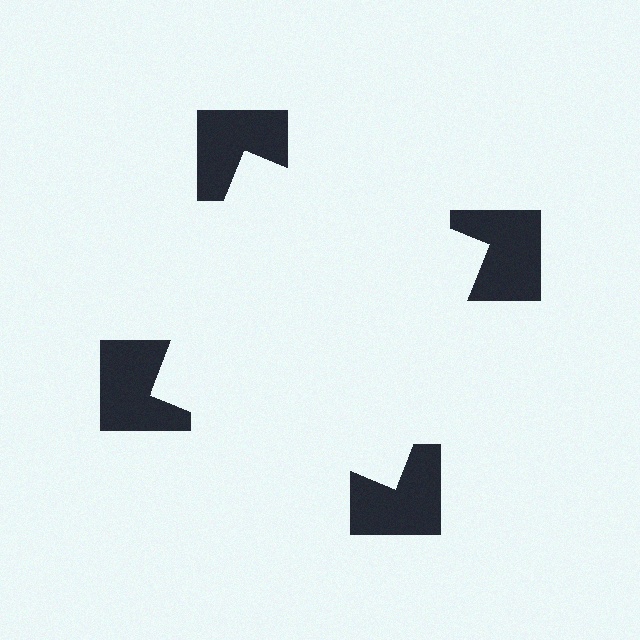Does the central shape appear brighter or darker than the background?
It typically appears slightly brighter than the background, even though no actual brightness change is drawn.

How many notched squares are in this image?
There are 4 — one at each vertex of the illusory square.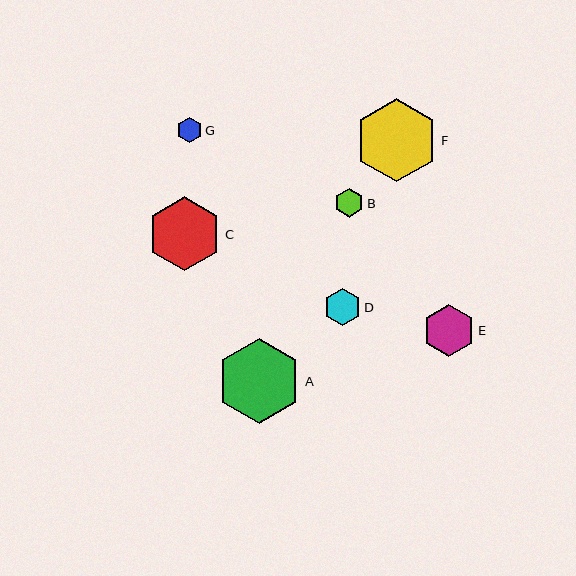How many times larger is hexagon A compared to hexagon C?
Hexagon A is approximately 1.1 times the size of hexagon C.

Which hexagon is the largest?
Hexagon A is the largest with a size of approximately 85 pixels.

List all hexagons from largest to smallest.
From largest to smallest: A, F, C, E, D, B, G.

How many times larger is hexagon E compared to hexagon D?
Hexagon E is approximately 1.4 times the size of hexagon D.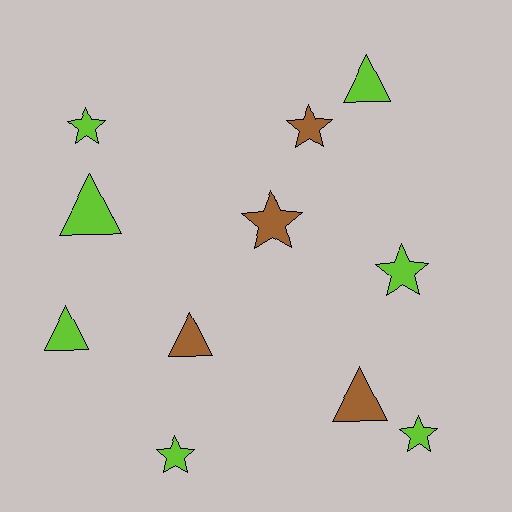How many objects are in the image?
There are 11 objects.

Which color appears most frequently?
Lime, with 7 objects.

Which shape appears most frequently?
Star, with 6 objects.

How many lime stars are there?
There are 4 lime stars.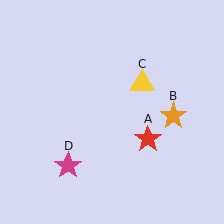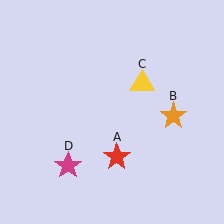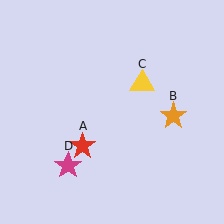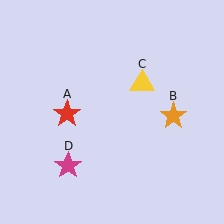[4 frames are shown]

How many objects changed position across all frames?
1 object changed position: red star (object A).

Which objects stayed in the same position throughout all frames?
Orange star (object B) and yellow triangle (object C) and magenta star (object D) remained stationary.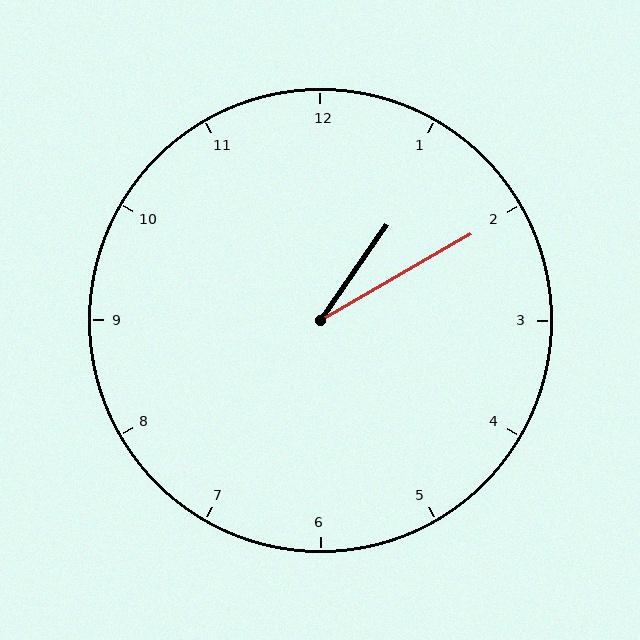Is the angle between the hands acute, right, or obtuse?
It is acute.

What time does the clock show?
1:10.